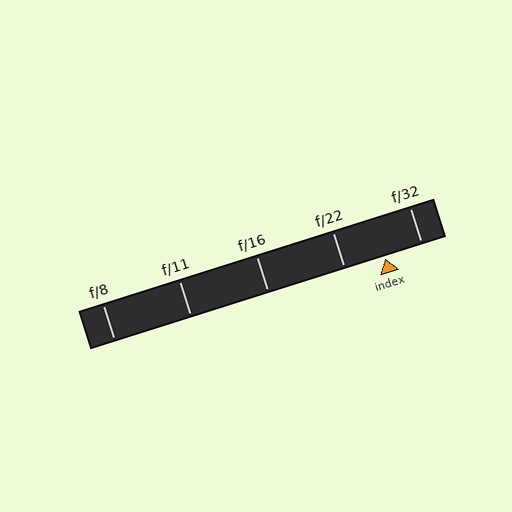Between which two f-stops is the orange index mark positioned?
The index mark is between f/22 and f/32.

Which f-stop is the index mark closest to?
The index mark is closest to f/32.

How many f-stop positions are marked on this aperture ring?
There are 5 f-stop positions marked.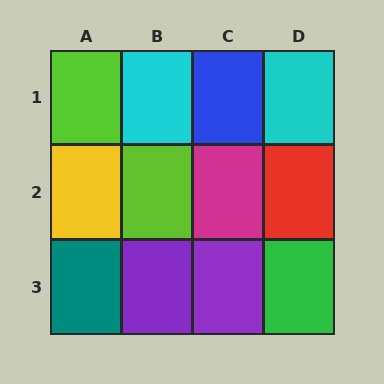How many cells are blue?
1 cell is blue.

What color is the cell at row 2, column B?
Lime.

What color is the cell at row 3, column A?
Teal.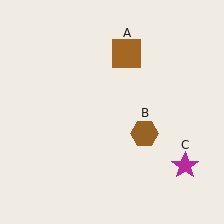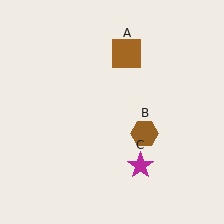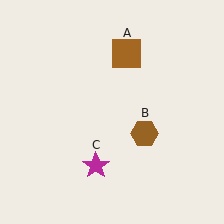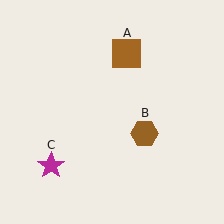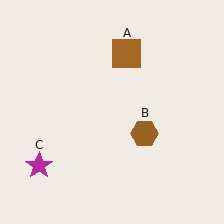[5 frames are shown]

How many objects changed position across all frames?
1 object changed position: magenta star (object C).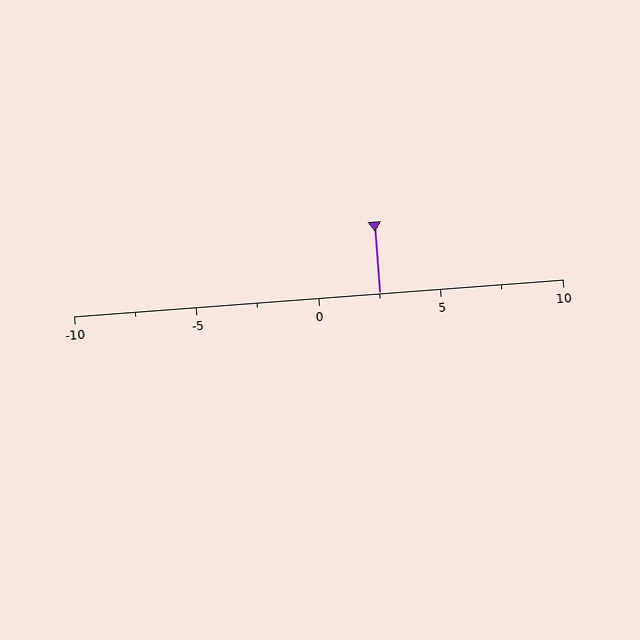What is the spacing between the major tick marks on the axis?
The major ticks are spaced 5 apart.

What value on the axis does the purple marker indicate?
The marker indicates approximately 2.5.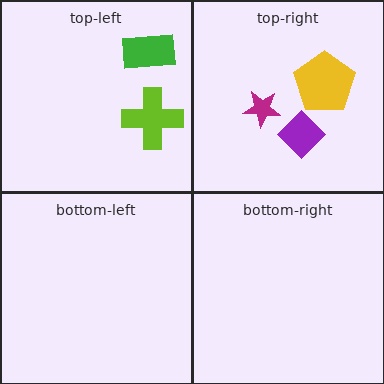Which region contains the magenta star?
The top-right region.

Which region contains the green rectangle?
The top-left region.